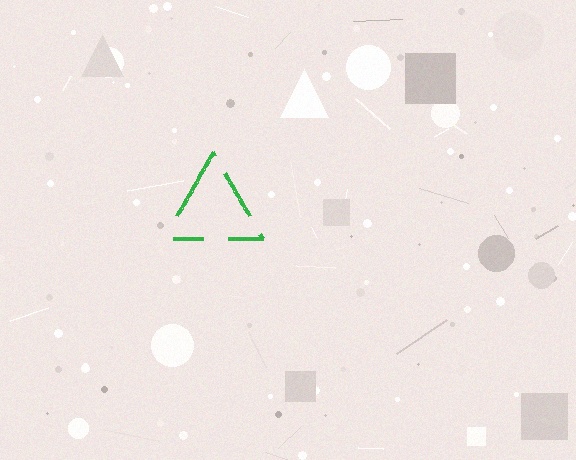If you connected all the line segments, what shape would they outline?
They would outline a triangle.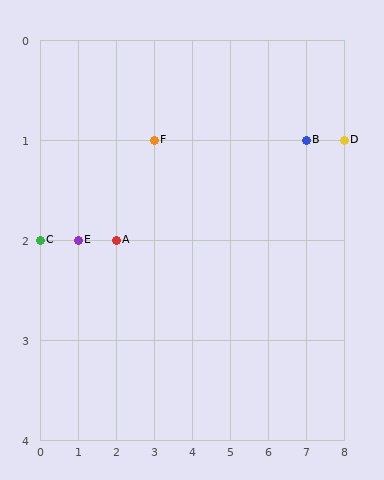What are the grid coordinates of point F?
Point F is at grid coordinates (3, 1).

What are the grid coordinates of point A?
Point A is at grid coordinates (2, 2).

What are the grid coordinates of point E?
Point E is at grid coordinates (1, 2).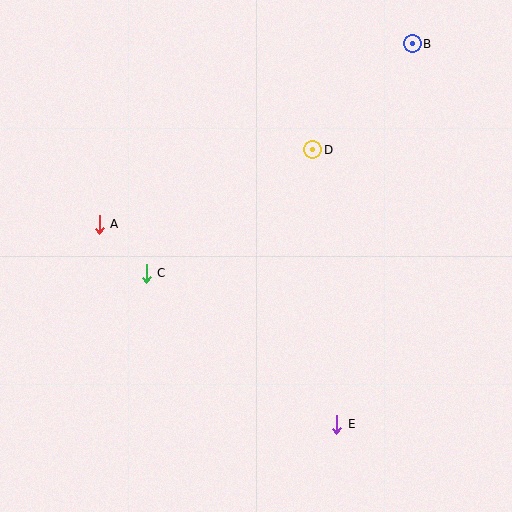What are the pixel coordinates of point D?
Point D is at (313, 150).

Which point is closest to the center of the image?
Point C at (146, 273) is closest to the center.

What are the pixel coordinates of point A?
Point A is at (99, 224).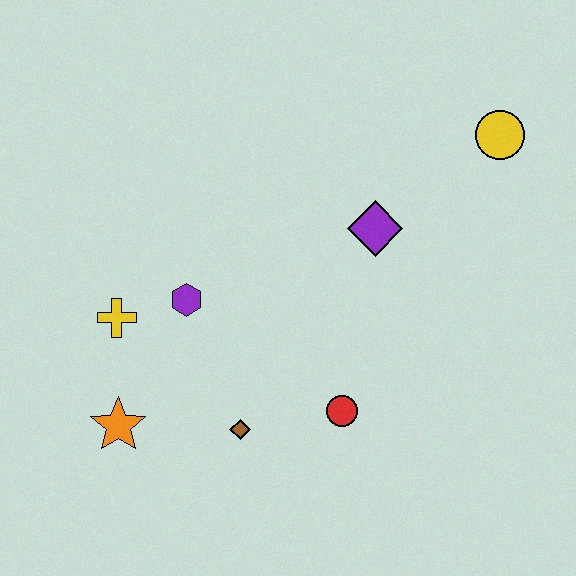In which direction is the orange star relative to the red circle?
The orange star is to the left of the red circle.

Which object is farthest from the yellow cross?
The yellow circle is farthest from the yellow cross.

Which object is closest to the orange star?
The yellow cross is closest to the orange star.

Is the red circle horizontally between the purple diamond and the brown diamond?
Yes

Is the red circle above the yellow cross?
No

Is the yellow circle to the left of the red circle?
No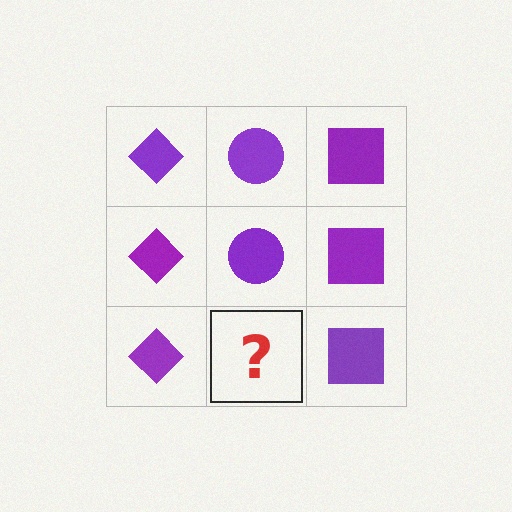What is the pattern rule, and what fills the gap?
The rule is that each column has a consistent shape. The gap should be filled with a purple circle.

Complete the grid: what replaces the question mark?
The question mark should be replaced with a purple circle.